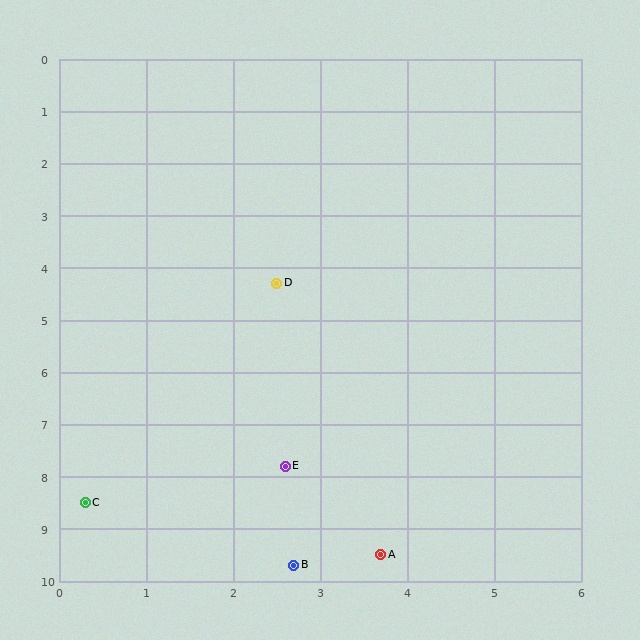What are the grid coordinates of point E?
Point E is at approximately (2.6, 7.8).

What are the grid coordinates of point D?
Point D is at approximately (2.5, 4.3).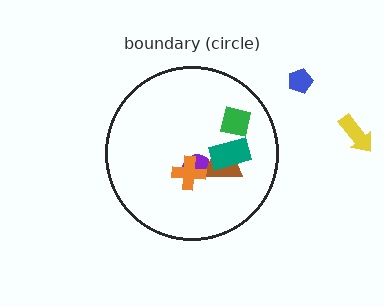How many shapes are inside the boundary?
5 inside, 2 outside.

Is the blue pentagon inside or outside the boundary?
Outside.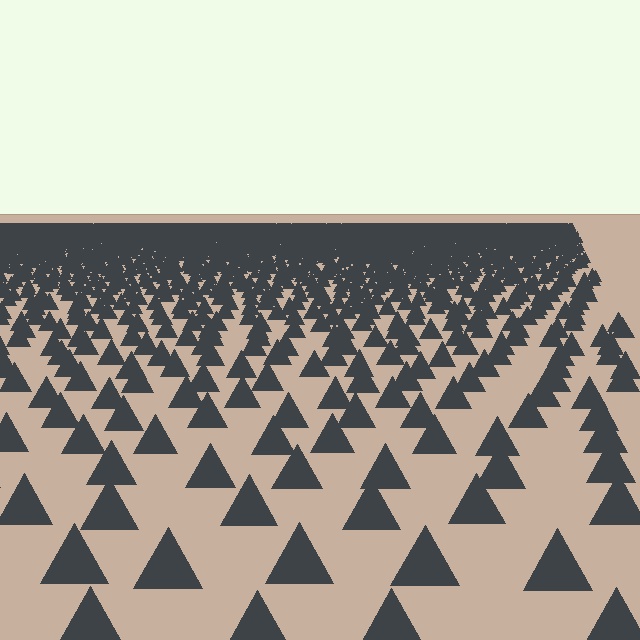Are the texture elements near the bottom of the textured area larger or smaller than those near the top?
Larger. Near the bottom, elements are closer to the viewer and appear at a bigger on-screen size.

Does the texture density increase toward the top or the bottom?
Density increases toward the top.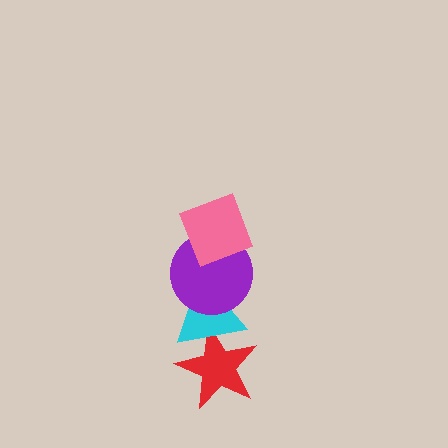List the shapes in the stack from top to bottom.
From top to bottom: the pink diamond, the purple circle, the cyan triangle, the red star.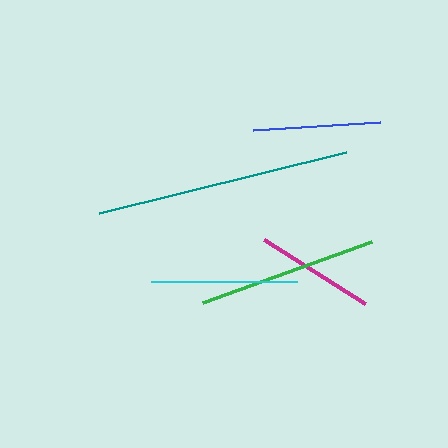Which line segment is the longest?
The teal line is the longest at approximately 254 pixels.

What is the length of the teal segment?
The teal segment is approximately 254 pixels long.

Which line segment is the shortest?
The magenta line is the shortest at approximately 120 pixels.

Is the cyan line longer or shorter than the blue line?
The cyan line is longer than the blue line.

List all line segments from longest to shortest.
From longest to shortest: teal, green, cyan, blue, magenta.